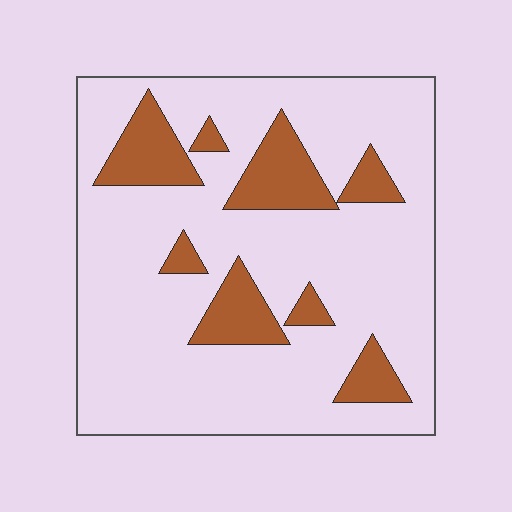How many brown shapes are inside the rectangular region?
8.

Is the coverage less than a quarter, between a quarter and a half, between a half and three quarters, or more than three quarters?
Less than a quarter.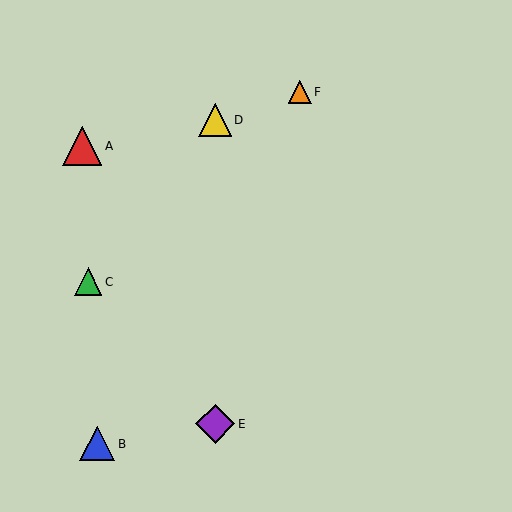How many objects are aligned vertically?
2 objects (D, E) are aligned vertically.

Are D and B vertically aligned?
No, D is at x≈215 and B is at x≈97.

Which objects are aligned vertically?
Objects D, E are aligned vertically.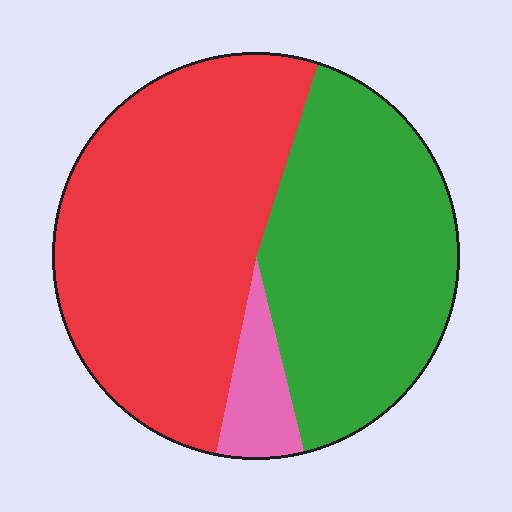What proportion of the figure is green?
Green covers 41% of the figure.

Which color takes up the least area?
Pink, at roughly 5%.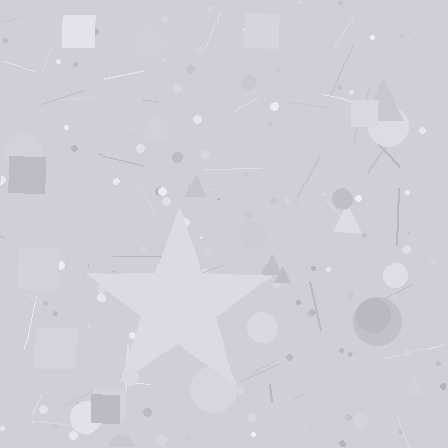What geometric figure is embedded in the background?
A star is embedded in the background.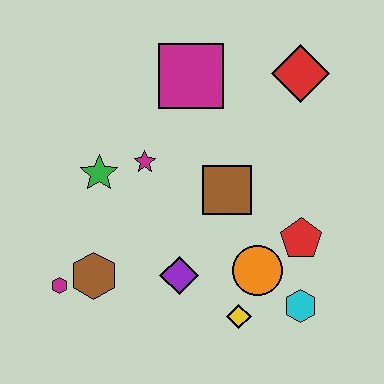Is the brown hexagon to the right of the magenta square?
No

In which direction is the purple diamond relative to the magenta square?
The purple diamond is below the magenta square.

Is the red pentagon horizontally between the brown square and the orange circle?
No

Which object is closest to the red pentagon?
The orange circle is closest to the red pentagon.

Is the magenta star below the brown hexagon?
No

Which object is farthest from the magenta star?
The cyan hexagon is farthest from the magenta star.